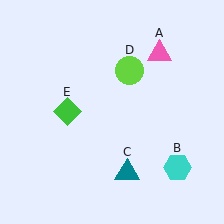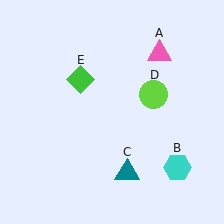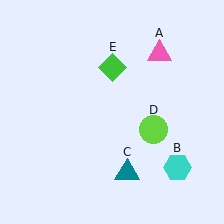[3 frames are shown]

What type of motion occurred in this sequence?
The lime circle (object D), green diamond (object E) rotated clockwise around the center of the scene.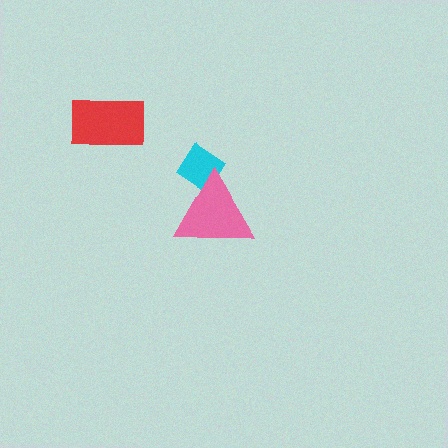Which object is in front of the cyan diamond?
The pink triangle is in front of the cyan diamond.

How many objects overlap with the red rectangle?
0 objects overlap with the red rectangle.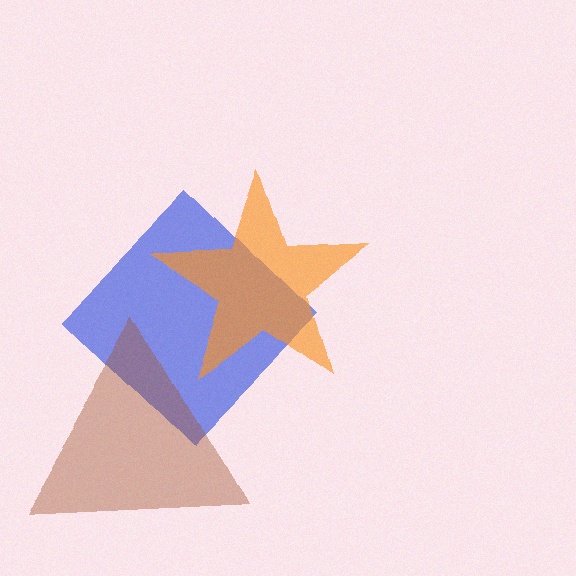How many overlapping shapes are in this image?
There are 3 overlapping shapes in the image.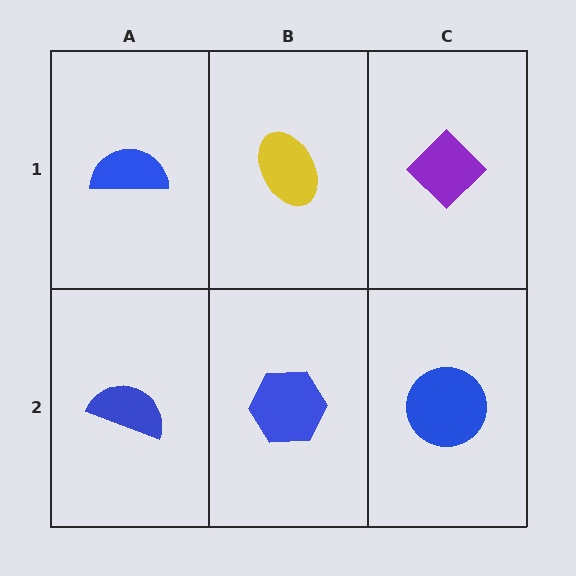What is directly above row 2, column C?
A purple diamond.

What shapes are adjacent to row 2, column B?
A yellow ellipse (row 1, column B), a blue semicircle (row 2, column A), a blue circle (row 2, column C).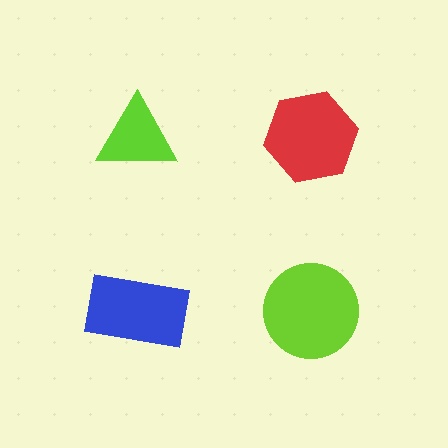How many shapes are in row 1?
2 shapes.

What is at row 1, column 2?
A red hexagon.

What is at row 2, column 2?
A lime circle.